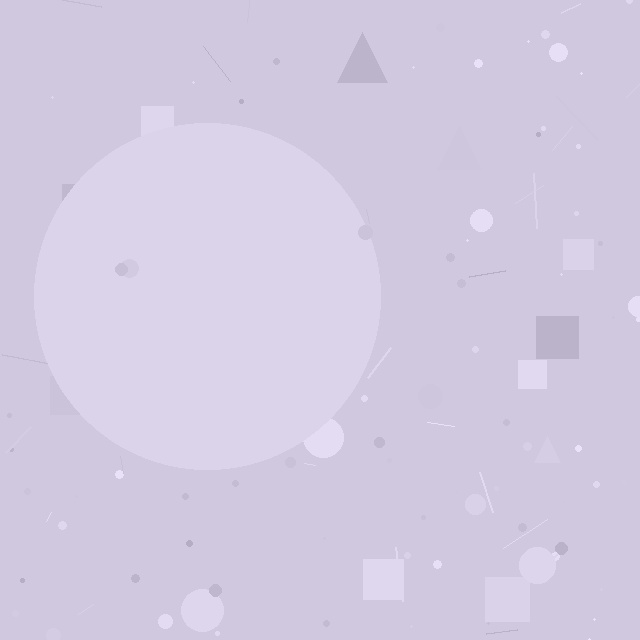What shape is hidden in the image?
A circle is hidden in the image.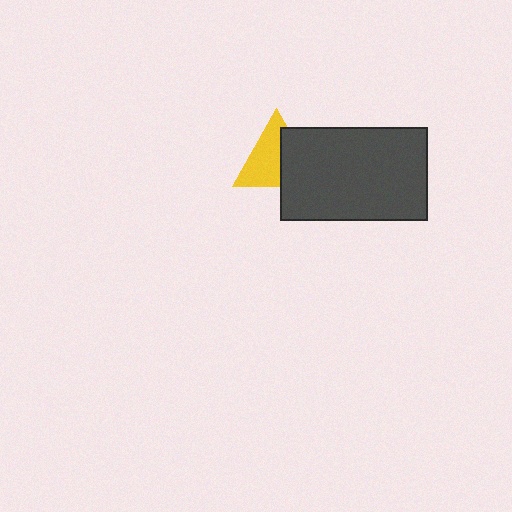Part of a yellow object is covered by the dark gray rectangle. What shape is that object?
It is a triangle.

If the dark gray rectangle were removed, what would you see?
You would see the complete yellow triangle.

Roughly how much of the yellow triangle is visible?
About half of it is visible (roughly 57%).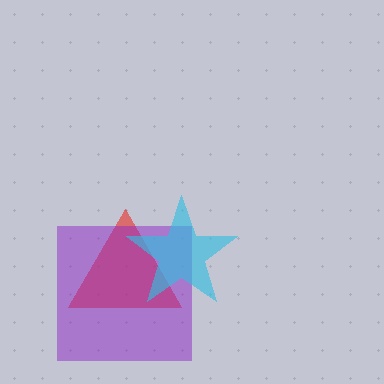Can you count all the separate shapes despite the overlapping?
Yes, there are 3 separate shapes.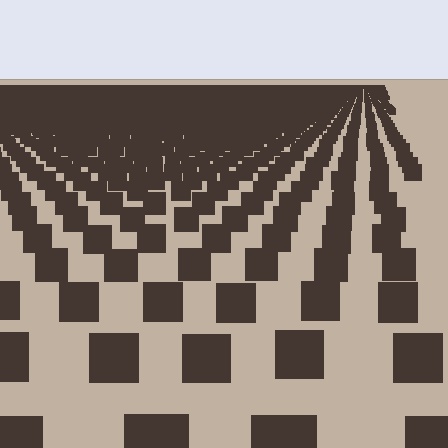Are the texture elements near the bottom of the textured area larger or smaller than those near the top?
Larger. Near the bottom, elements are closer to the viewer and appear at a bigger on-screen size.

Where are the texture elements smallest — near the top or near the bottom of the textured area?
Near the top.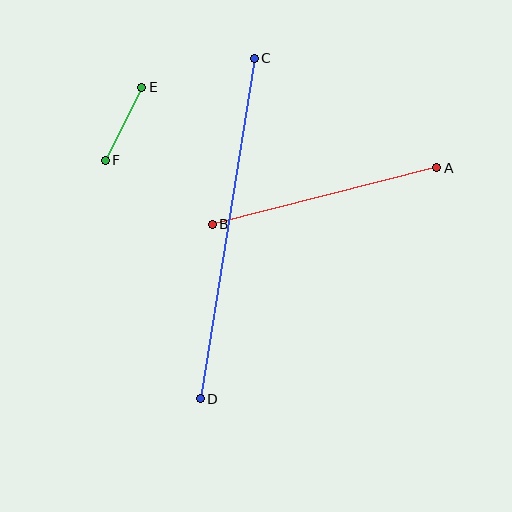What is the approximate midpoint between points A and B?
The midpoint is at approximately (324, 196) pixels.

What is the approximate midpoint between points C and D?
The midpoint is at approximately (227, 229) pixels.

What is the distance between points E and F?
The distance is approximately 82 pixels.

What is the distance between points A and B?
The distance is approximately 232 pixels.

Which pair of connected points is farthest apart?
Points C and D are farthest apart.